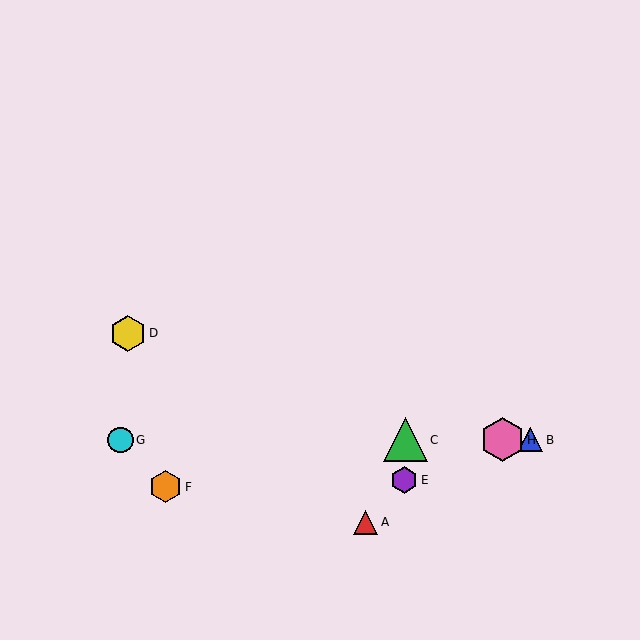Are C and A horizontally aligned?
No, C is at y≈440 and A is at y≈522.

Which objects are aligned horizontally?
Objects B, C, G, H are aligned horizontally.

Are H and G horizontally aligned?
Yes, both are at y≈440.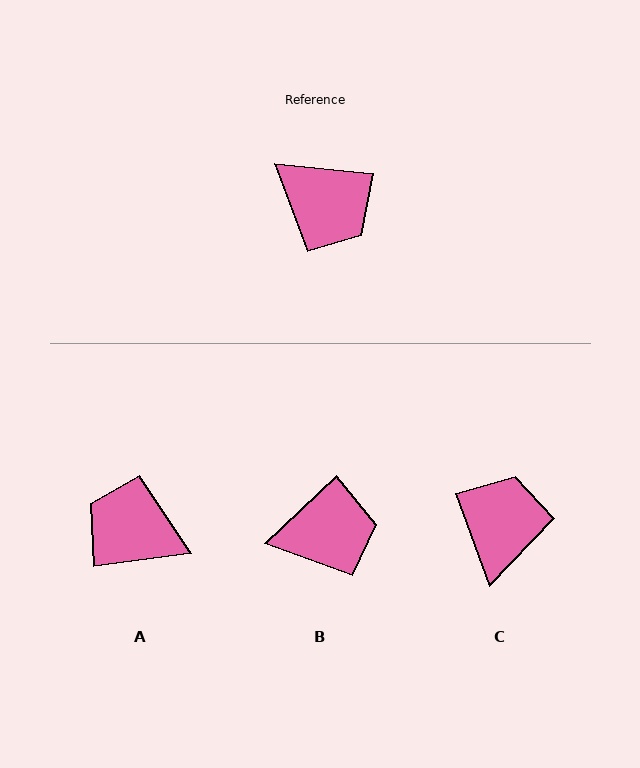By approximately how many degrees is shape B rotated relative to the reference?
Approximately 49 degrees counter-clockwise.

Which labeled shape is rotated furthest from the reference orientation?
A, about 166 degrees away.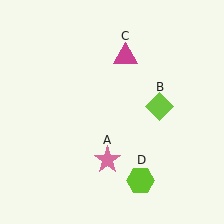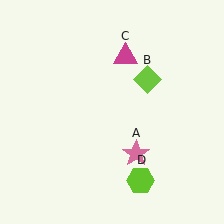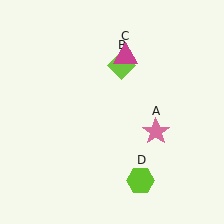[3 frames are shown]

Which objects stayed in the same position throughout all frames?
Magenta triangle (object C) and lime hexagon (object D) remained stationary.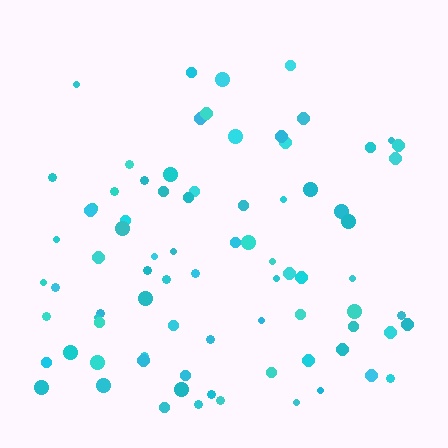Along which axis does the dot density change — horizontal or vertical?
Vertical.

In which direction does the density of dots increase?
From top to bottom, with the bottom side densest.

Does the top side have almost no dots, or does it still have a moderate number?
Still a moderate number, just noticeably fewer than the bottom.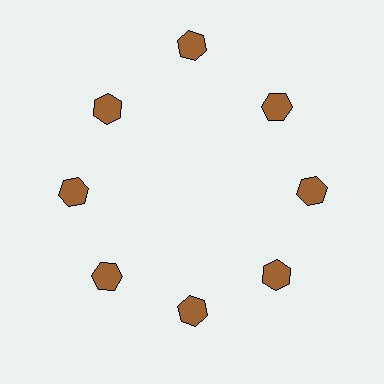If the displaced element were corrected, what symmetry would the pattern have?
It would have 8-fold rotational symmetry — the pattern would map onto itself every 45 degrees.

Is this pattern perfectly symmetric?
No. The 8 brown hexagons are arranged in a ring, but one element near the 12 o'clock position is pushed outward from the center, breaking the 8-fold rotational symmetry.